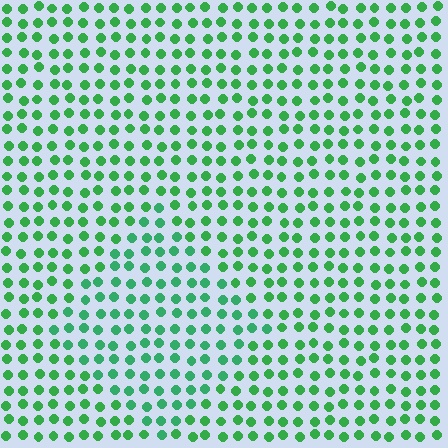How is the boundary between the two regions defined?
The boundary is defined purely by a slight shift in hue (about 17 degrees). Spacing, size, and orientation are identical on both sides.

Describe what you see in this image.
The image is filled with small green elements in a uniform arrangement. A diamond-shaped region is visible where the elements are tinted to a slightly different hue, forming a subtle color boundary.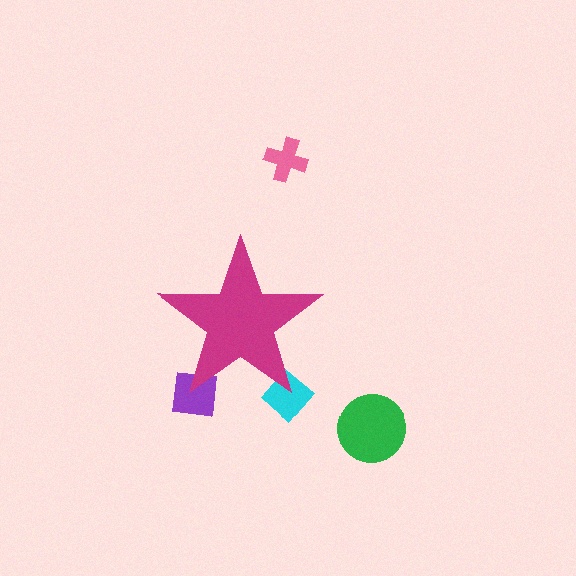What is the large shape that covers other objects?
A magenta star.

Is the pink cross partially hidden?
No, the pink cross is fully visible.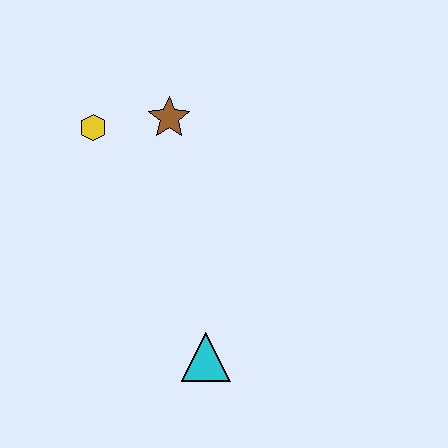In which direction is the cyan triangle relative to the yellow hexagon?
The cyan triangle is below the yellow hexagon.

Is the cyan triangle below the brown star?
Yes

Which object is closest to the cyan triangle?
The brown star is closest to the cyan triangle.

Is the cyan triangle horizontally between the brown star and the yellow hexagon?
No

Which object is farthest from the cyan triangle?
The yellow hexagon is farthest from the cyan triangle.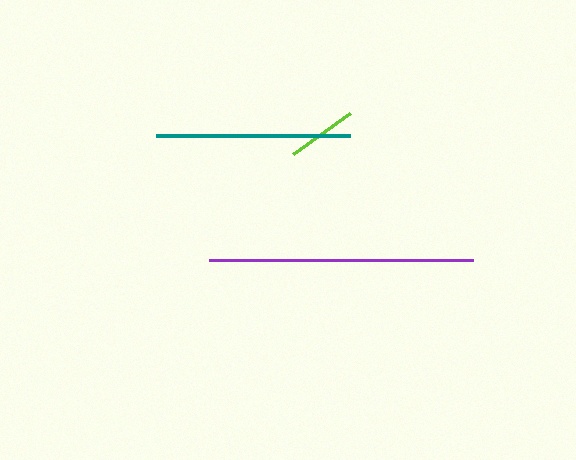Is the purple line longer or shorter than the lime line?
The purple line is longer than the lime line.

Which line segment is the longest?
The purple line is the longest at approximately 264 pixels.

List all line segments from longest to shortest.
From longest to shortest: purple, teal, lime.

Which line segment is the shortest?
The lime line is the shortest at approximately 70 pixels.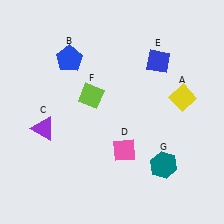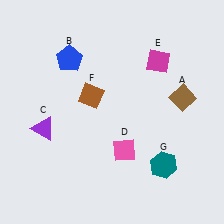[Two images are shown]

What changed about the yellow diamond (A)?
In Image 1, A is yellow. In Image 2, it changed to brown.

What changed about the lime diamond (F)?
In Image 1, F is lime. In Image 2, it changed to brown.